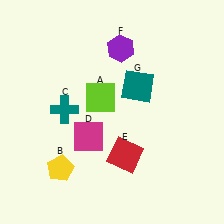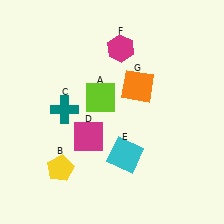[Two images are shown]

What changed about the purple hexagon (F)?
In Image 1, F is purple. In Image 2, it changed to magenta.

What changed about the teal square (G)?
In Image 1, G is teal. In Image 2, it changed to orange.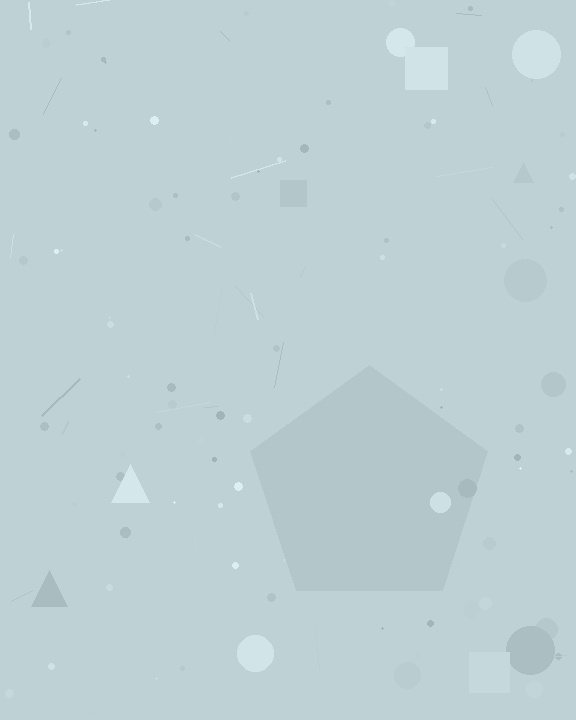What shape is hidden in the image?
A pentagon is hidden in the image.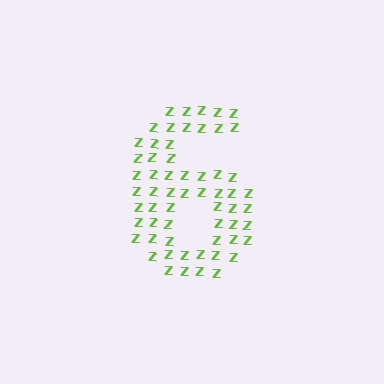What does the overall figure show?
The overall figure shows the digit 6.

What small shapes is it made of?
It is made of small letter Z's.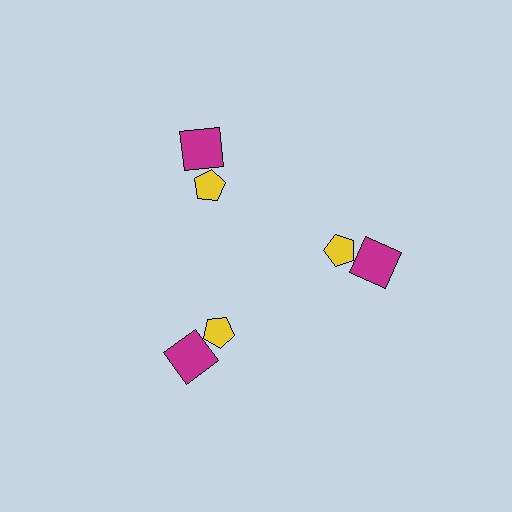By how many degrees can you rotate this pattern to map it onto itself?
The pattern maps onto itself every 120 degrees of rotation.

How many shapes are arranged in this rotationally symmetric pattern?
There are 6 shapes, arranged in 3 groups of 2.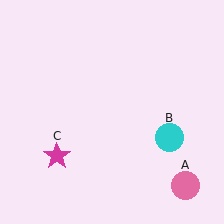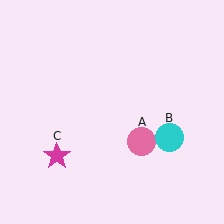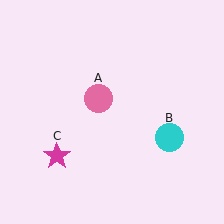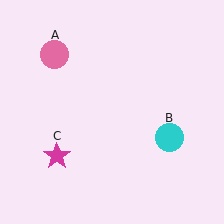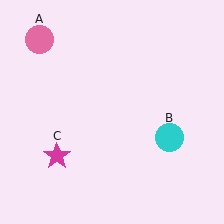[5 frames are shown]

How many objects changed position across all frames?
1 object changed position: pink circle (object A).